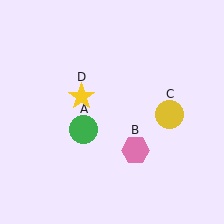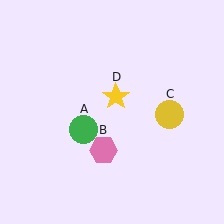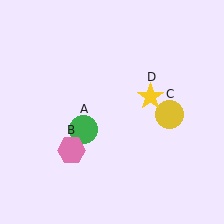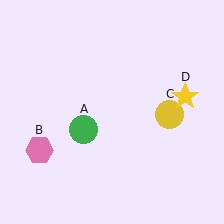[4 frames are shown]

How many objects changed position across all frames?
2 objects changed position: pink hexagon (object B), yellow star (object D).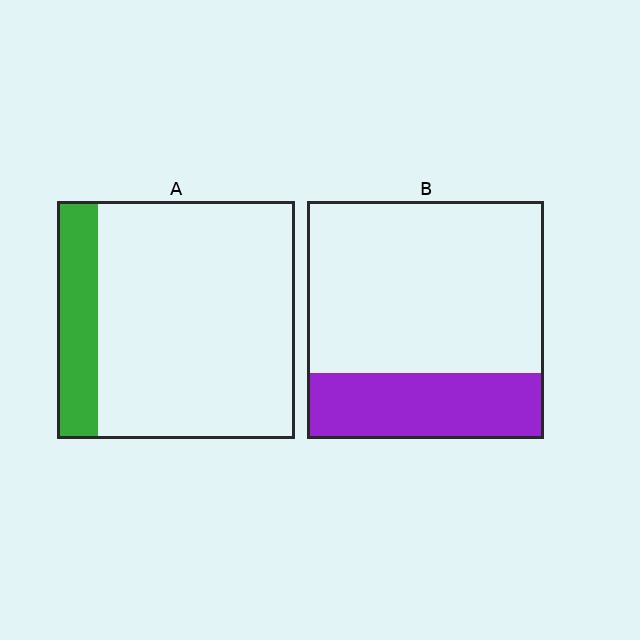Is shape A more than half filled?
No.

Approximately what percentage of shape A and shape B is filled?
A is approximately 15% and B is approximately 30%.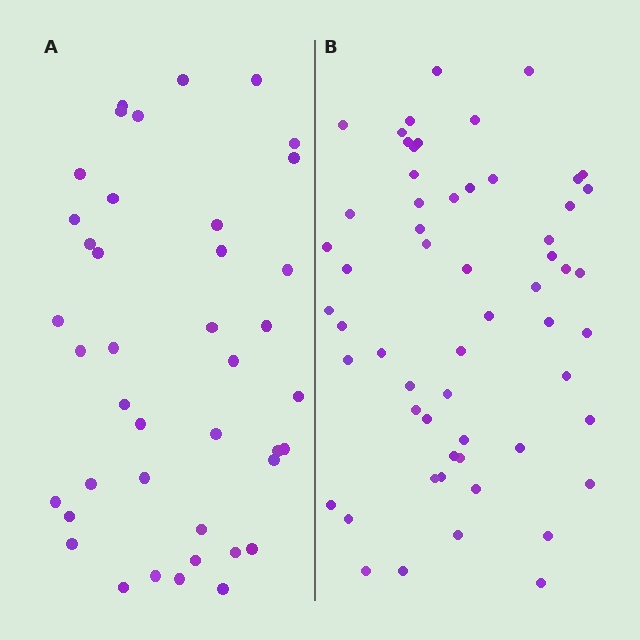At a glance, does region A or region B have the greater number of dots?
Region B (the right region) has more dots.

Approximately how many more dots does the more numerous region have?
Region B has approximately 15 more dots than region A.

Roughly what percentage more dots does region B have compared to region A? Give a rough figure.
About 40% more.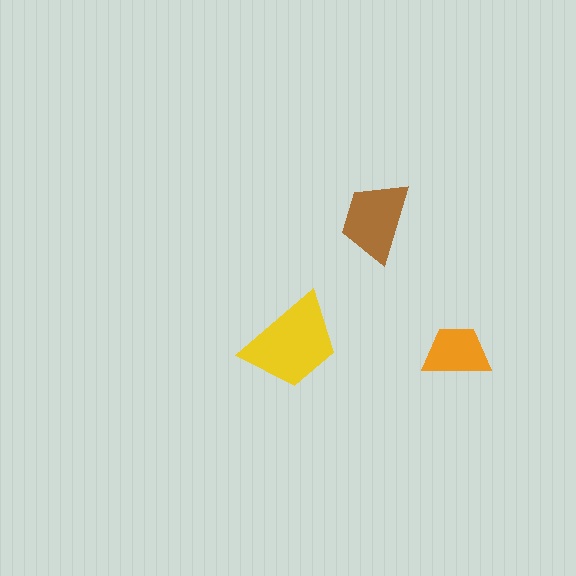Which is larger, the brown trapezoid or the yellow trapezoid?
The yellow one.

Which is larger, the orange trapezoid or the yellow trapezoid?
The yellow one.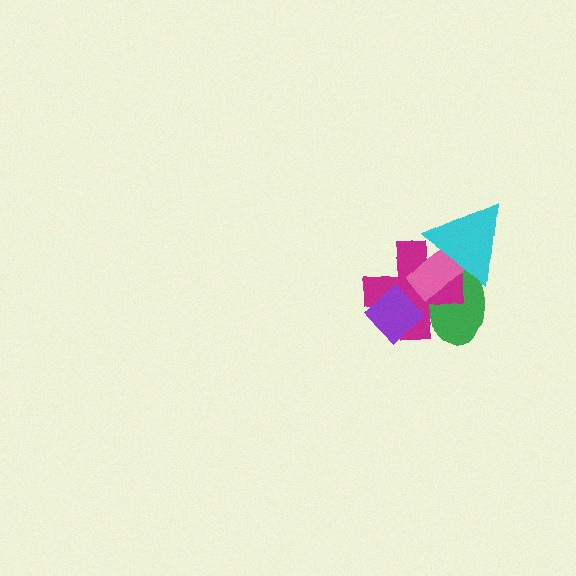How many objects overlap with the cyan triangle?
3 objects overlap with the cyan triangle.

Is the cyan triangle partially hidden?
No, no other shape covers it.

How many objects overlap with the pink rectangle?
3 objects overlap with the pink rectangle.